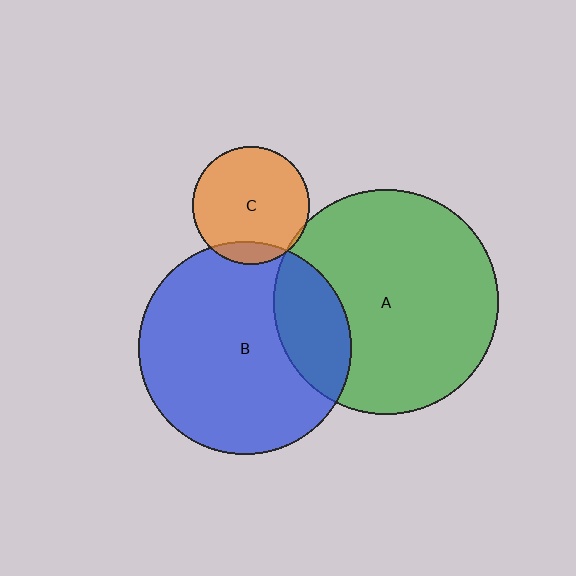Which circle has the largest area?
Circle A (green).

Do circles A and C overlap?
Yes.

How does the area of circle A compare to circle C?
Approximately 3.6 times.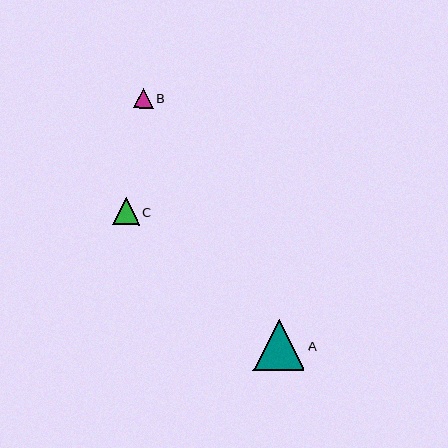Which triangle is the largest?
Triangle A is the largest with a size of approximately 51 pixels.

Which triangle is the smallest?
Triangle B is the smallest with a size of approximately 20 pixels.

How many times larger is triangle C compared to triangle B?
Triangle C is approximately 1.3 times the size of triangle B.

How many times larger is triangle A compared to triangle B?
Triangle A is approximately 2.6 times the size of triangle B.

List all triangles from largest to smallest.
From largest to smallest: A, C, B.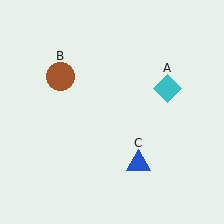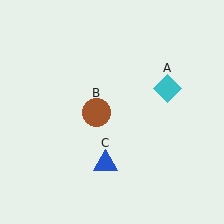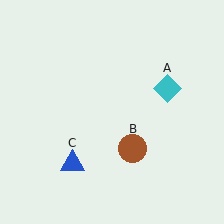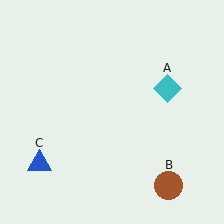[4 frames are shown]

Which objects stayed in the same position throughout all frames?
Cyan diamond (object A) remained stationary.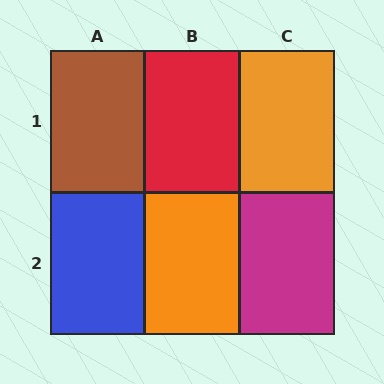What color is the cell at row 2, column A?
Blue.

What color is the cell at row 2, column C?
Magenta.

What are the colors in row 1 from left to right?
Brown, red, orange.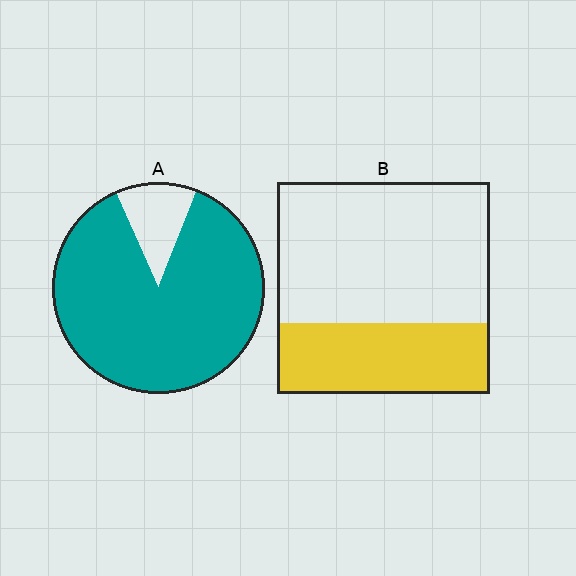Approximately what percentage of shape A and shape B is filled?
A is approximately 90% and B is approximately 35%.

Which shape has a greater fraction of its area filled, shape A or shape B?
Shape A.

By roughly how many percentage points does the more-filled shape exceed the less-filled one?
By roughly 55 percentage points (A over B).